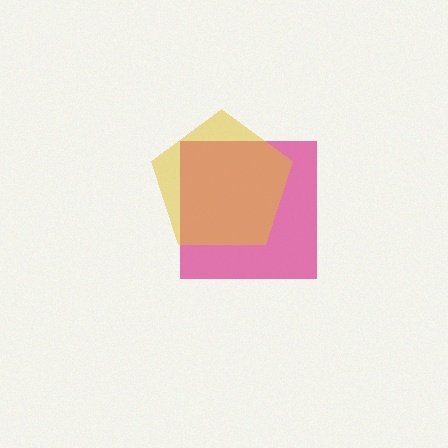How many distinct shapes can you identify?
There are 2 distinct shapes: a magenta square, a yellow pentagon.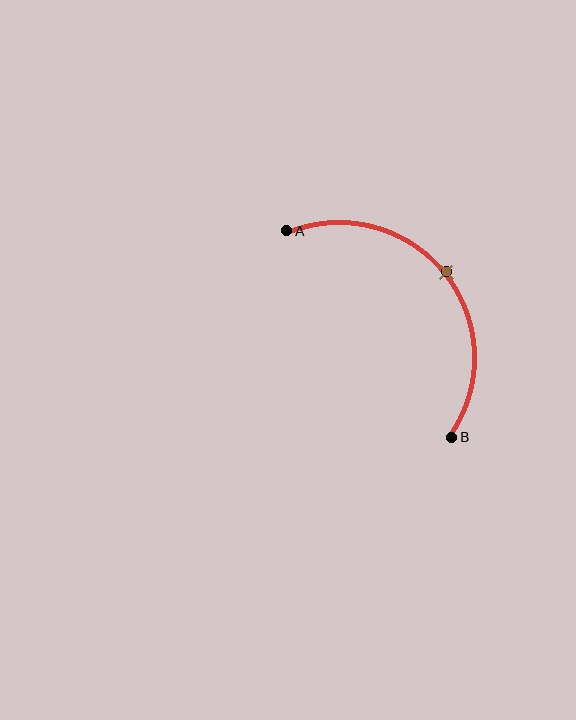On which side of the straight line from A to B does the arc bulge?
The arc bulges above and to the right of the straight line connecting A and B.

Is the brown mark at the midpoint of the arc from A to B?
Yes. The brown mark lies on the arc at equal arc-length from both A and B — it is the arc midpoint.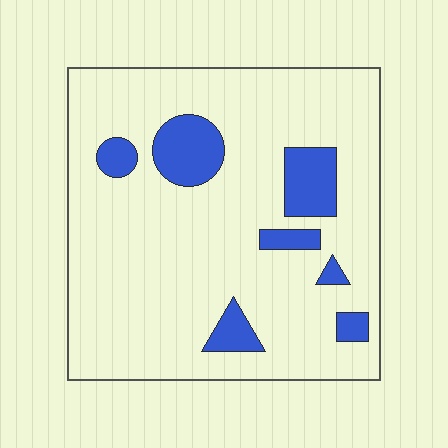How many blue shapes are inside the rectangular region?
7.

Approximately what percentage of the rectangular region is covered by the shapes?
Approximately 15%.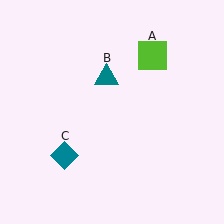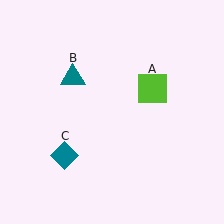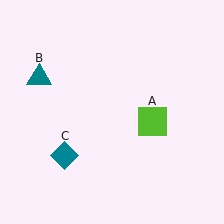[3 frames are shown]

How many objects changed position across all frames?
2 objects changed position: lime square (object A), teal triangle (object B).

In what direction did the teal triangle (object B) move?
The teal triangle (object B) moved left.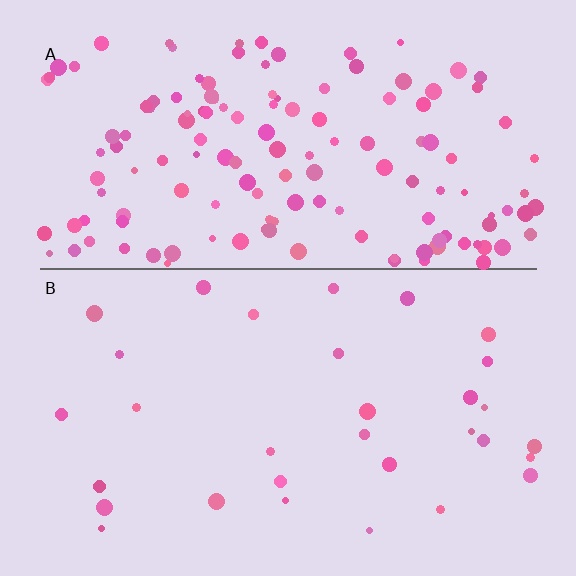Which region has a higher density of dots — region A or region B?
A (the top).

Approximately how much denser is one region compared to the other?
Approximately 4.7× — region A over region B.